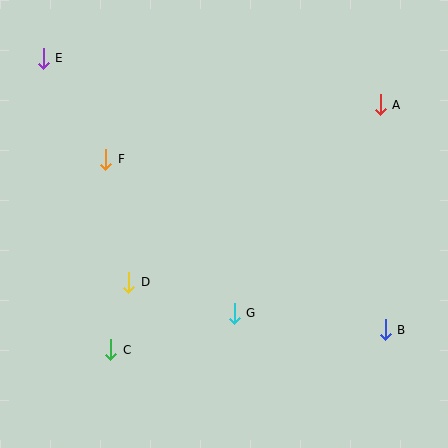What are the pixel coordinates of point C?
Point C is at (111, 350).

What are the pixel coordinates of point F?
Point F is at (106, 159).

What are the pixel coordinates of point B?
Point B is at (385, 330).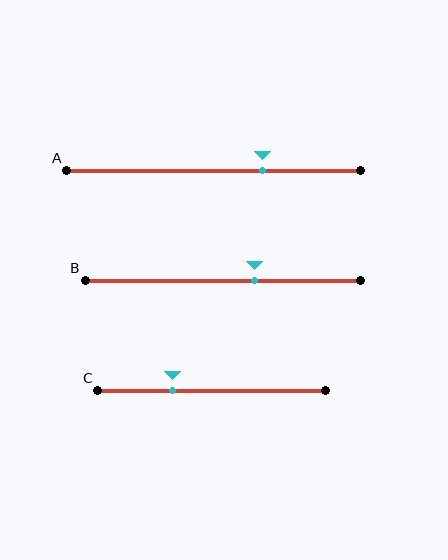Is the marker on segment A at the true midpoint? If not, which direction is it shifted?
No, the marker on segment A is shifted to the right by about 17% of the segment length.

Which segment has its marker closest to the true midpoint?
Segment B has its marker closest to the true midpoint.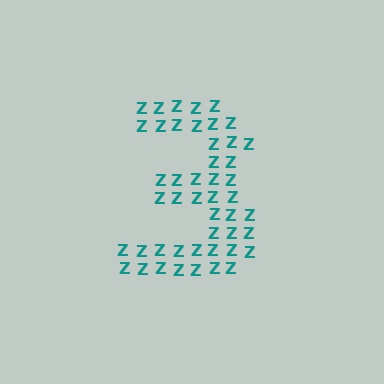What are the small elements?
The small elements are letter Z's.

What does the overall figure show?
The overall figure shows the digit 3.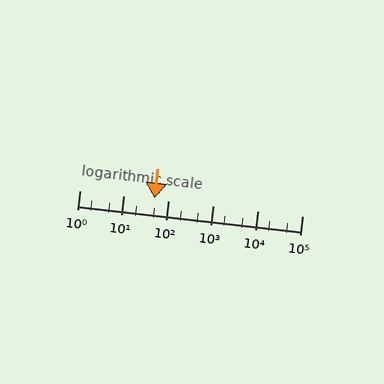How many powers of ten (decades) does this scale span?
The scale spans 5 decades, from 1 to 100000.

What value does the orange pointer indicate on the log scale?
The pointer indicates approximately 49.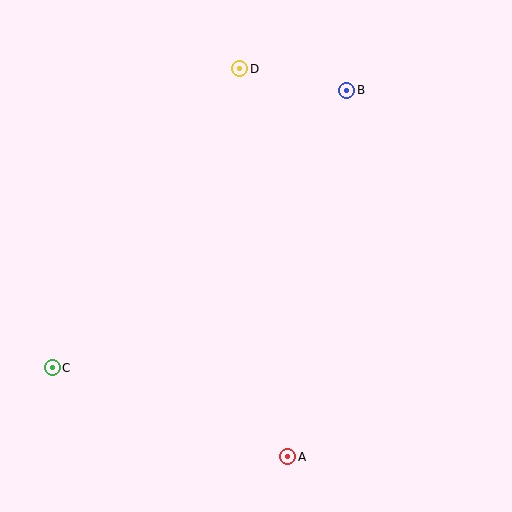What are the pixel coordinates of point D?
Point D is at (240, 69).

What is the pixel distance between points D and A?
The distance between D and A is 391 pixels.